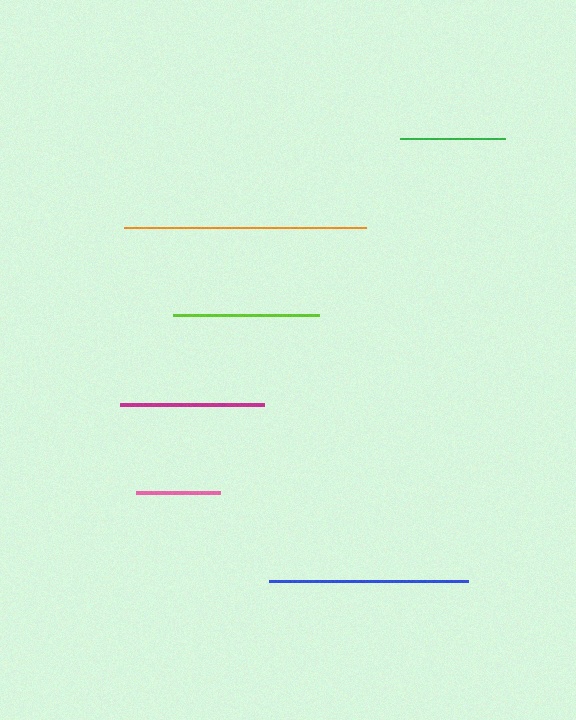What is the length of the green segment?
The green segment is approximately 104 pixels long.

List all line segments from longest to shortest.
From longest to shortest: orange, blue, lime, magenta, green, pink.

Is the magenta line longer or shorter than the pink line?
The magenta line is longer than the pink line.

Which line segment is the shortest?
The pink line is the shortest at approximately 84 pixels.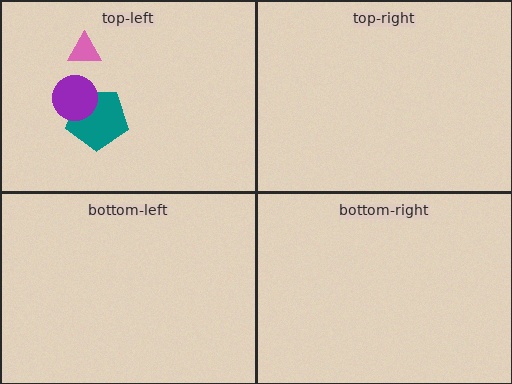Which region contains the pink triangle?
The top-left region.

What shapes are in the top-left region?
The pink triangle, the teal pentagon, the purple circle.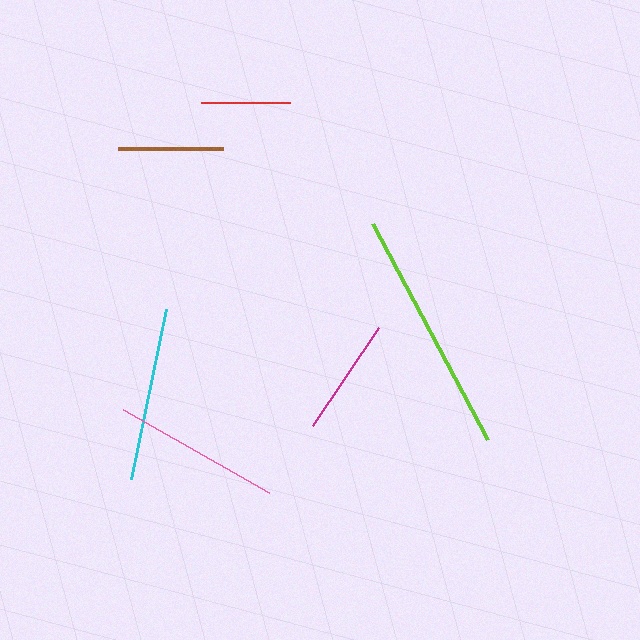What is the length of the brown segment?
The brown segment is approximately 105 pixels long.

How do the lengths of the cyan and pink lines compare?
The cyan and pink lines are approximately the same length.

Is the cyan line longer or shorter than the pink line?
The cyan line is longer than the pink line.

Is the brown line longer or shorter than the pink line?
The pink line is longer than the brown line.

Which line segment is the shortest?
The red line is the shortest at approximately 89 pixels.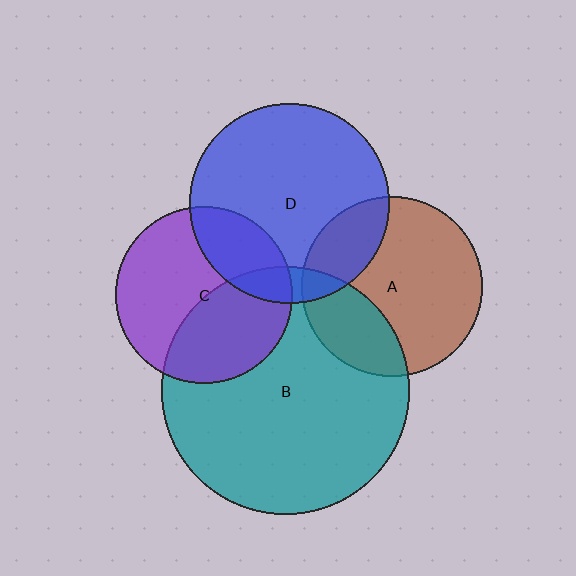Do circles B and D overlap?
Yes.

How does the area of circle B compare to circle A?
Approximately 1.9 times.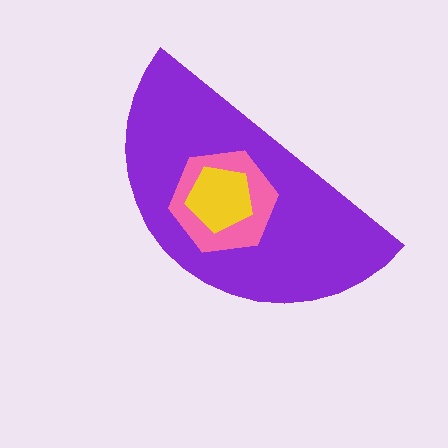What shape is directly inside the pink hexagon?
The yellow pentagon.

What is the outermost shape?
The purple semicircle.